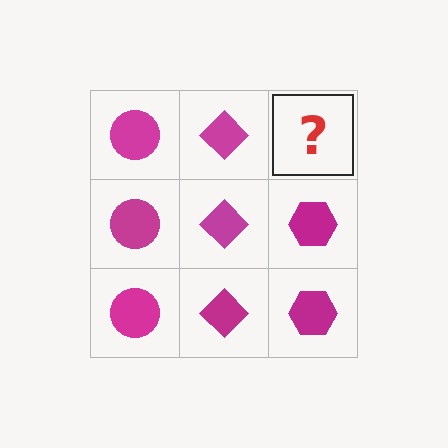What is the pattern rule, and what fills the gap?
The rule is that each column has a consistent shape. The gap should be filled with a magenta hexagon.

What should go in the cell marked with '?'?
The missing cell should contain a magenta hexagon.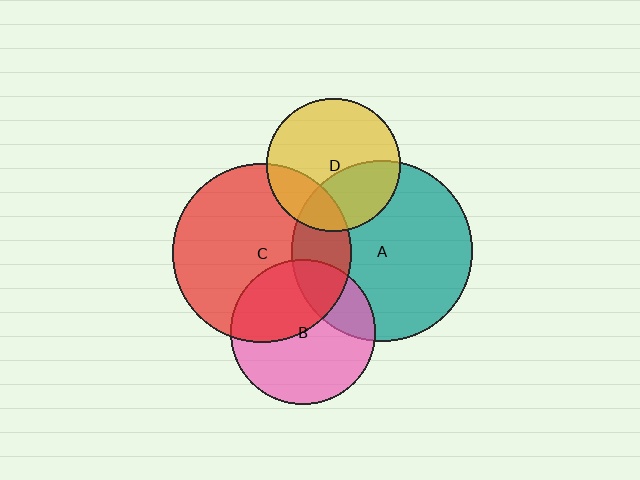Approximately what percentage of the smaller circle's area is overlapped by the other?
Approximately 25%.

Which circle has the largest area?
Circle A (teal).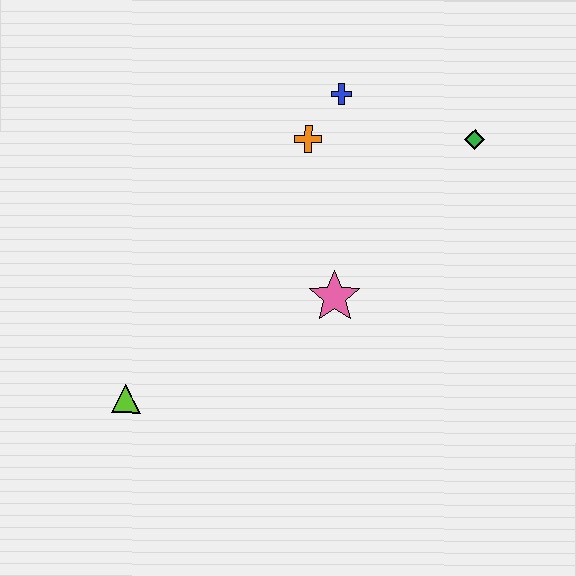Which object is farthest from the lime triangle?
The green diamond is farthest from the lime triangle.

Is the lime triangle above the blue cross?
No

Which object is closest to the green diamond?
The blue cross is closest to the green diamond.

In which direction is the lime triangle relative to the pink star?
The lime triangle is to the left of the pink star.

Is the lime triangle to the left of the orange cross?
Yes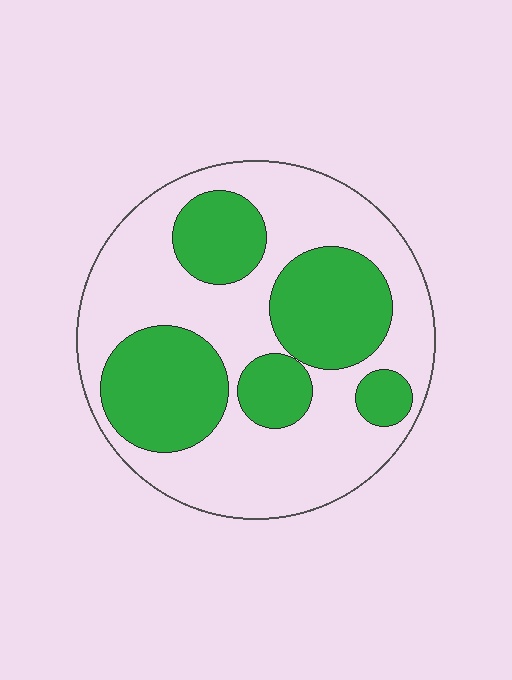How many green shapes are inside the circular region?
5.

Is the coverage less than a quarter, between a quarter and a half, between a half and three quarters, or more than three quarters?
Between a quarter and a half.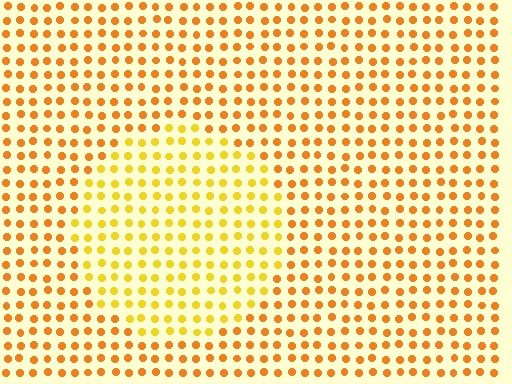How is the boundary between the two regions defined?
The boundary is defined purely by a slight shift in hue (about 25 degrees). Spacing, size, and orientation are identical on both sides.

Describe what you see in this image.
The image is filled with small orange elements in a uniform arrangement. A circle-shaped region is visible where the elements are tinted to a slightly different hue, forming a subtle color boundary.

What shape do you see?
I see a circle.